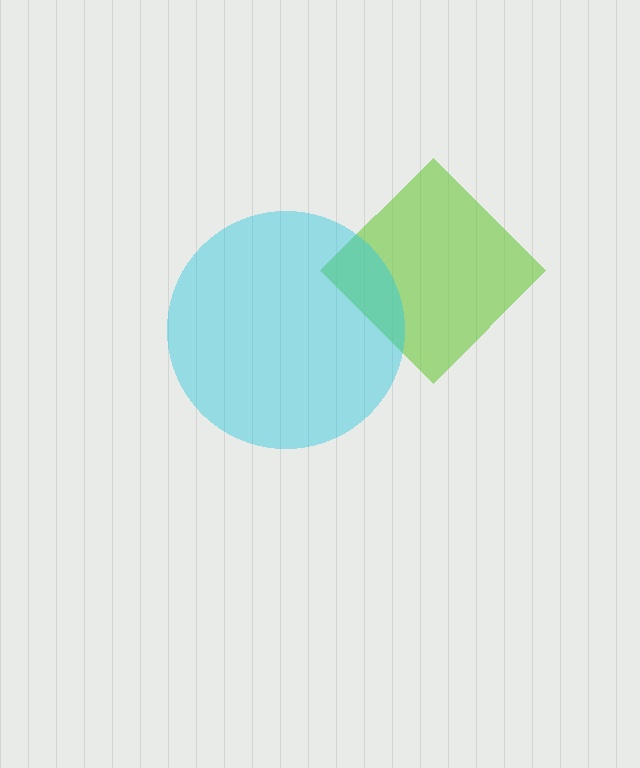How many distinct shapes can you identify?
There are 2 distinct shapes: a lime diamond, a cyan circle.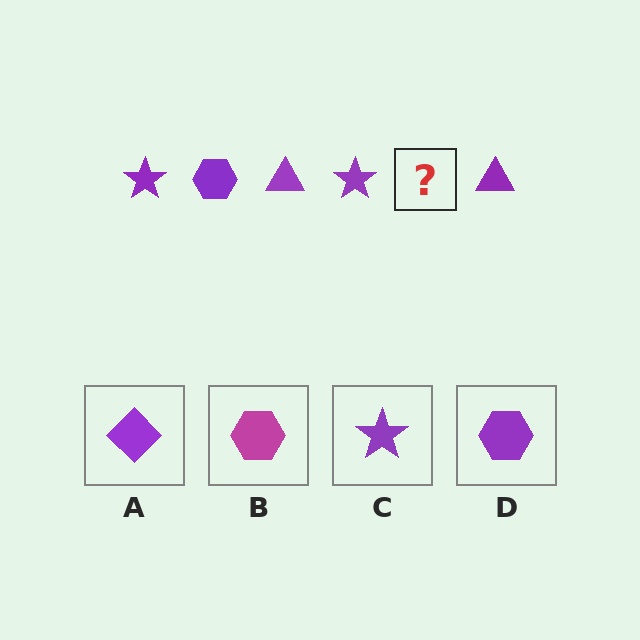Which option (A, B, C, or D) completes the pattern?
D.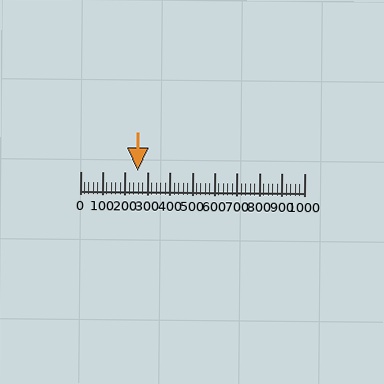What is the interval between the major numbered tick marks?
The major tick marks are spaced 100 units apart.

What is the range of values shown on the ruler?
The ruler shows values from 0 to 1000.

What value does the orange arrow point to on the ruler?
The orange arrow points to approximately 255.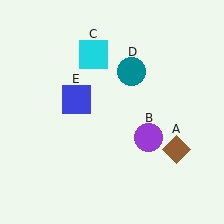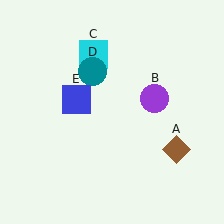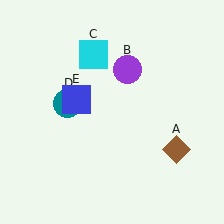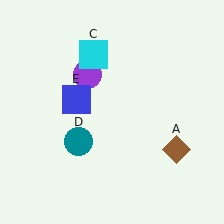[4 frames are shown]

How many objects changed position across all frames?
2 objects changed position: purple circle (object B), teal circle (object D).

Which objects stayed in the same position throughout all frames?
Brown diamond (object A) and cyan square (object C) and blue square (object E) remained stationary.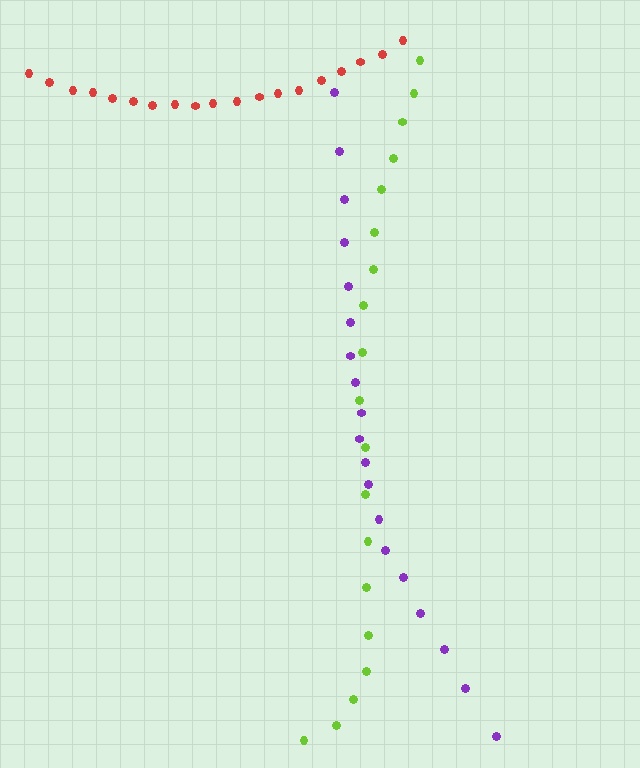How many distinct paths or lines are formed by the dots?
There are 3 distinct paths.